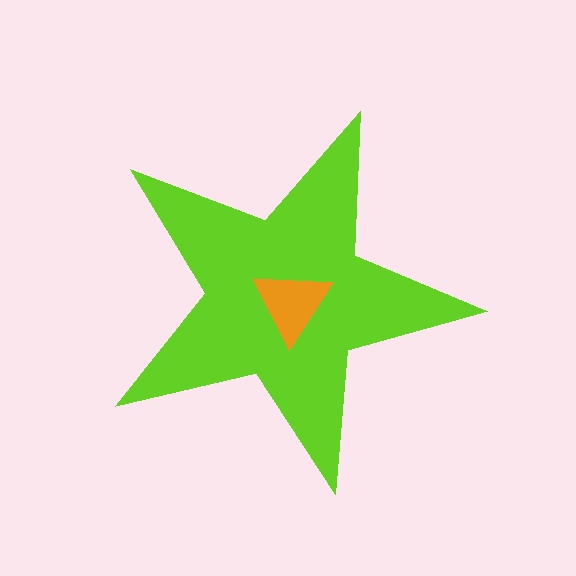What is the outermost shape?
The lime star.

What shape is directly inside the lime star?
The orange triangle.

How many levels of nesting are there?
2.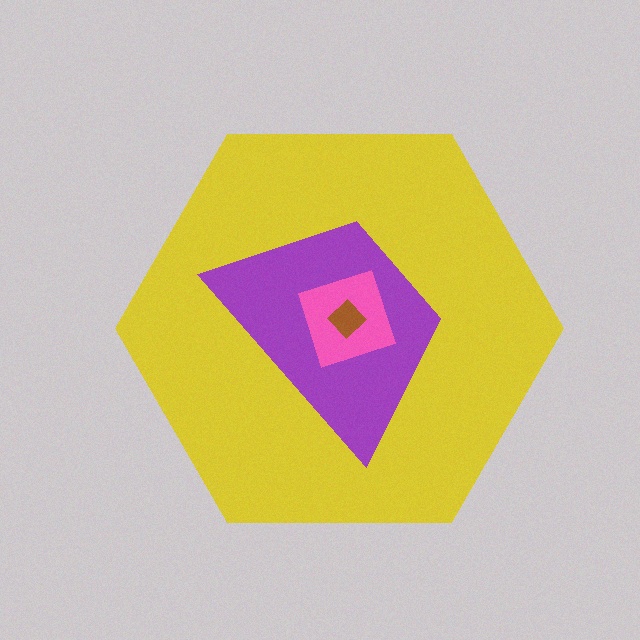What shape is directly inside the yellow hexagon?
The purple trapezoid.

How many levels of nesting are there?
4.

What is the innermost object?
The brown diamond.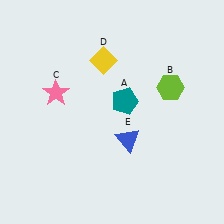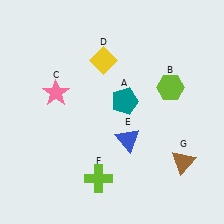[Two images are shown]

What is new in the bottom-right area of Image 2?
A brown triangle (G) was added in the bottom-right area of Image 2.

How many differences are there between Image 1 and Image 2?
There are 2 differences between the two images.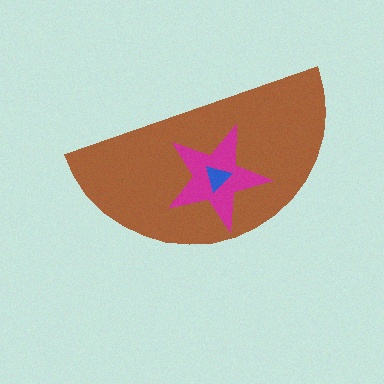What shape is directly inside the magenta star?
The blue triangle.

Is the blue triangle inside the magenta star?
Yes.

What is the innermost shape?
The blue triangle.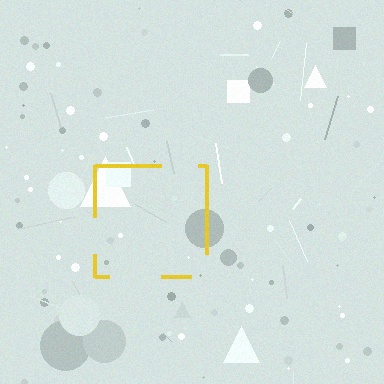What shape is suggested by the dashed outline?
The dashed outline suggests a square.